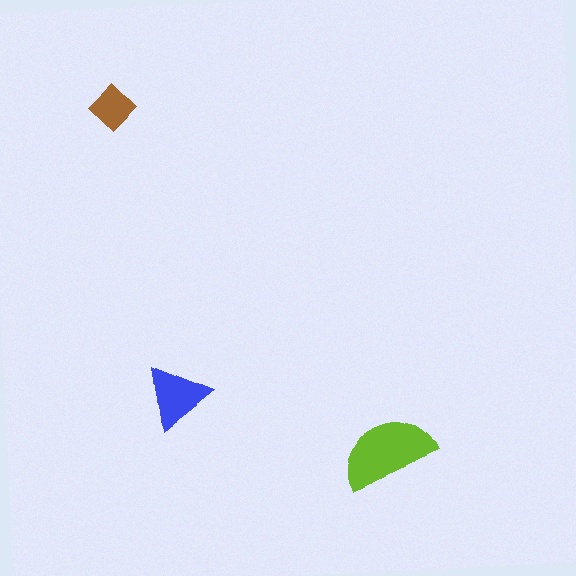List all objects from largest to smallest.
The lime semicircle, the blue triangle, the brown diamond.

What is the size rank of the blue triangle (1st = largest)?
2nd.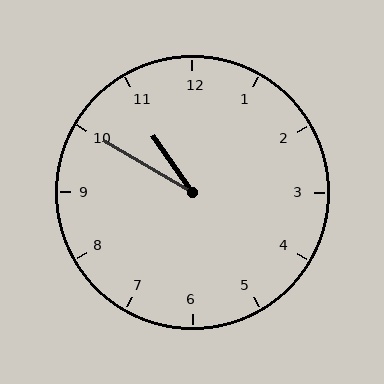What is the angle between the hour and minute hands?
Approximately 25 degrees.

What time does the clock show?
10:50.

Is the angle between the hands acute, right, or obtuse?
It is acute.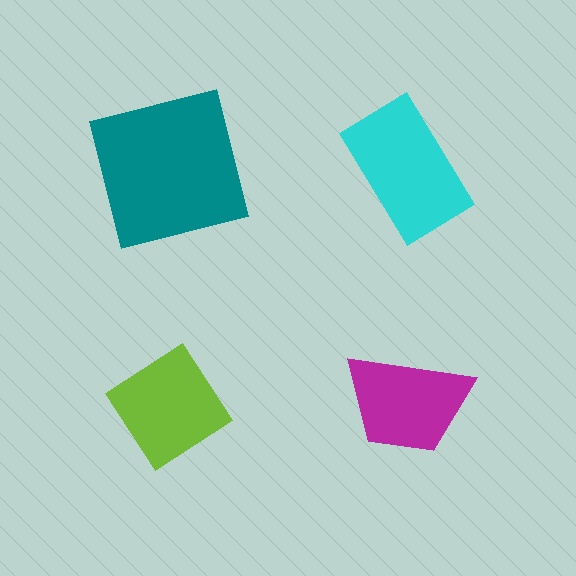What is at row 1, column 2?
A cyan rectangle.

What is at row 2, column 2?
A magenta trapezoid.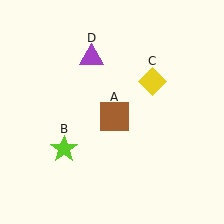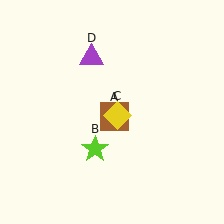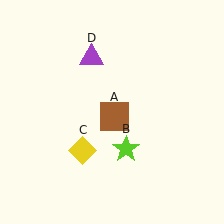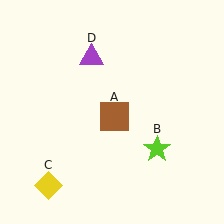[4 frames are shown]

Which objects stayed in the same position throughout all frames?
Brown square (object A) and purple triangle (object D) remained stationary.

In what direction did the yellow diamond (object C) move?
The yellow diamond (object C) moved down and to the left.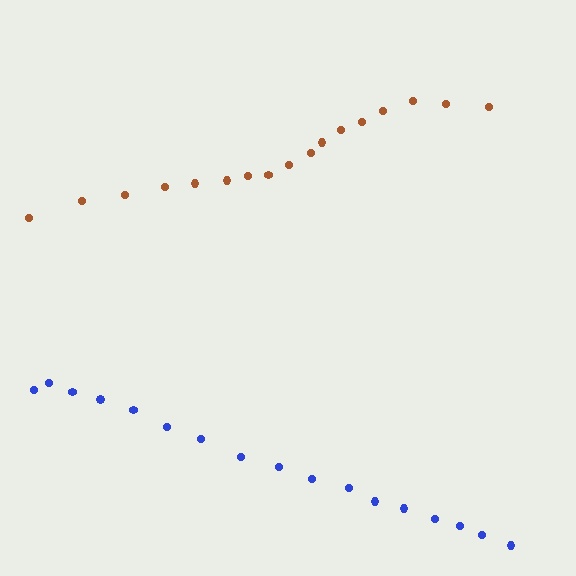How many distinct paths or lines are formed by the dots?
There are 2 distinct paths.